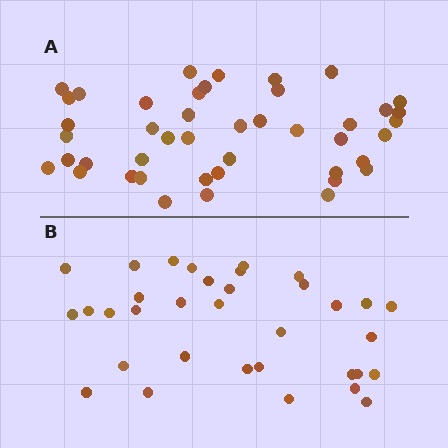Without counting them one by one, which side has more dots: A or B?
Region A (the top region) has more dots.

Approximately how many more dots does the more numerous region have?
Region A has roughly 10 or so more dots than region B.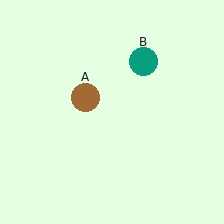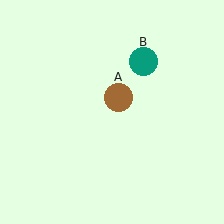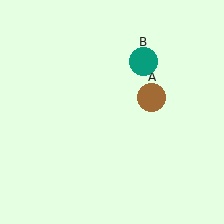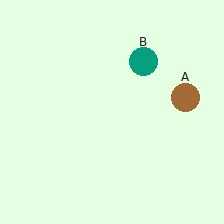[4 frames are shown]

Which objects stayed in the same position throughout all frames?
Teal circle (object B) remained stationary.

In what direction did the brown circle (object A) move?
The brown circle (object A) moved right.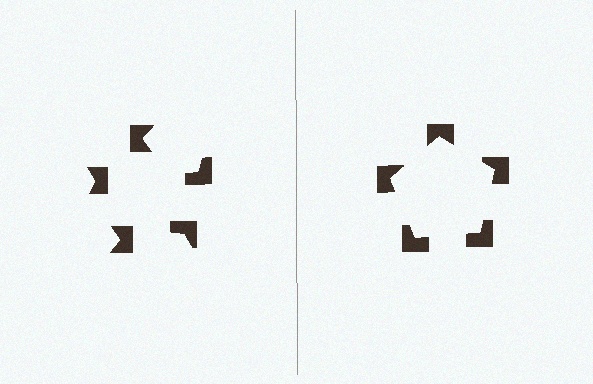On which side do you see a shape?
An illusory pentagon appears on the right side. On the left side the wedge cuts are rotated, so no coherent shape forms.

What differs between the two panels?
The notched squares are positioned identically on both sides; only the wedge orientations differ. On the right they align to a pentagon; on the left they are misaligned.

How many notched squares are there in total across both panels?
10 — 5 on each side.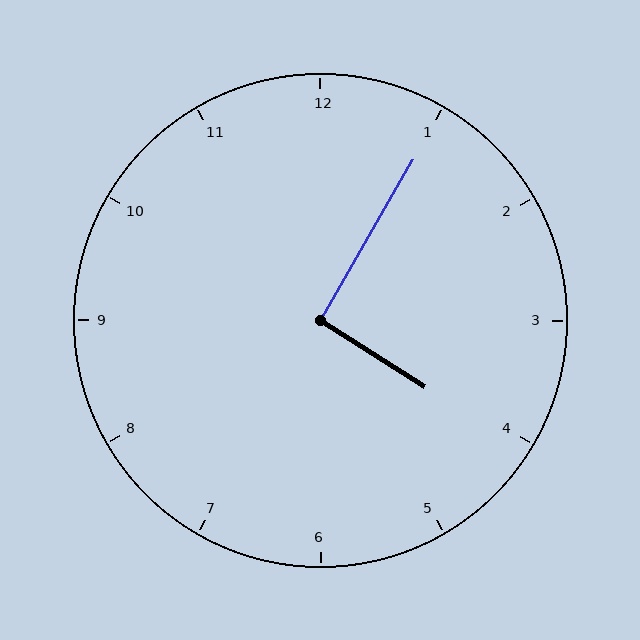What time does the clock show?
4:05.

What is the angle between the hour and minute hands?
Approximately 92 degrees.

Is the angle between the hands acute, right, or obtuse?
It is right.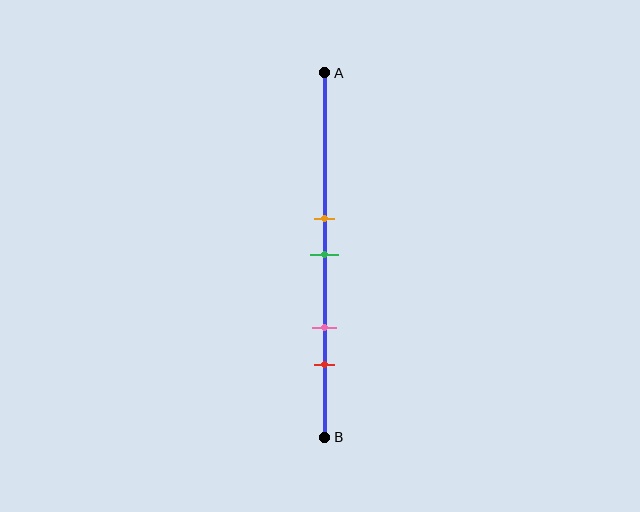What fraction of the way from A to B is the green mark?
The green mark is approximately 50% (0.5) of the way from A to B.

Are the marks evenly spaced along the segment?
No, the marks are not evenly spaced.